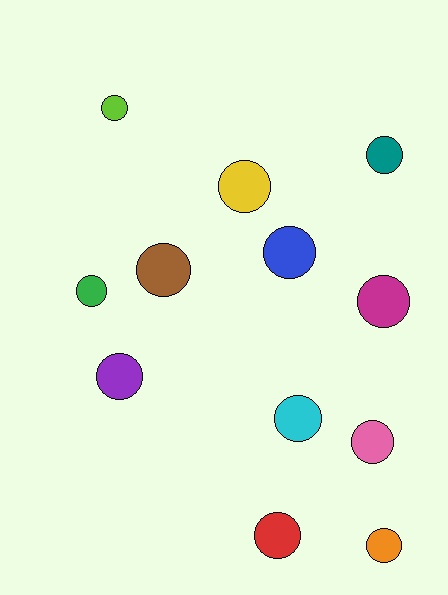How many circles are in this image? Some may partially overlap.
There are 12 circles.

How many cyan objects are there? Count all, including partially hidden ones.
There is 1 cyan object.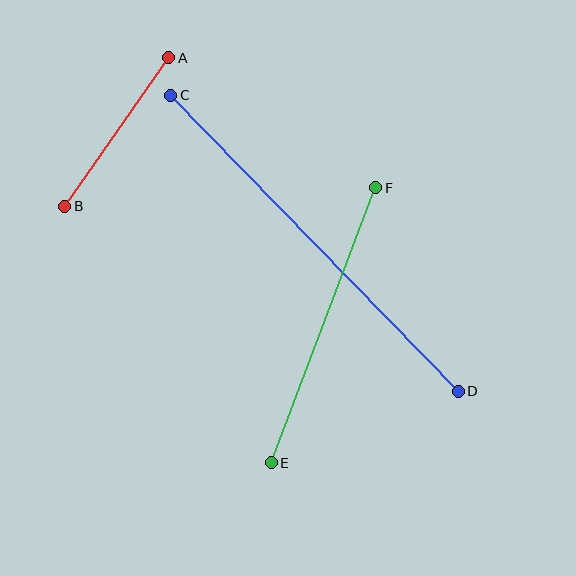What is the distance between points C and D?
The distance is approximately 413 pixels.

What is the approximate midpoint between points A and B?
The midpoint is at approximately (117, 132) pixels.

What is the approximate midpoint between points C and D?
The midpoint is at approximately (314, 243) pixels.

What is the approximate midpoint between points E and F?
The midpoint is at approximately (323, 325) pixels.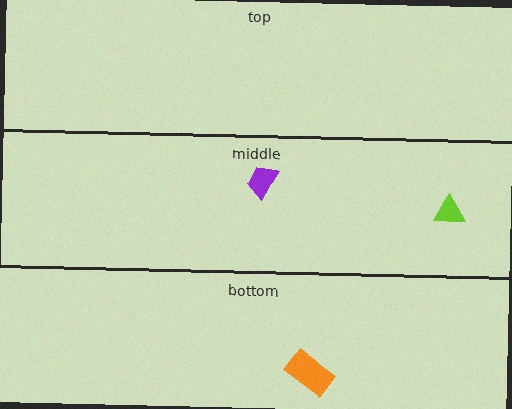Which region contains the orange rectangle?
The bottom region.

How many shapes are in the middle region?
2.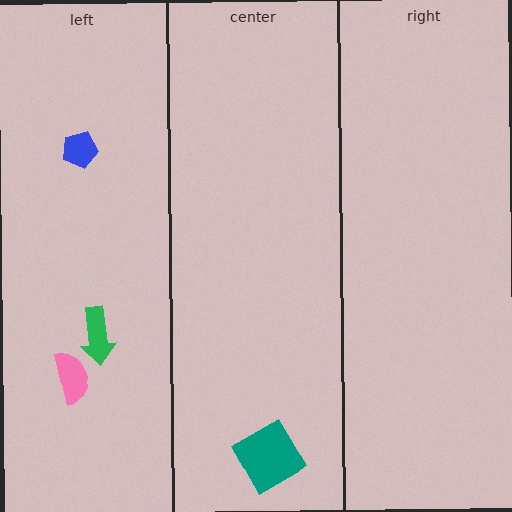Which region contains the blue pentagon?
The left region.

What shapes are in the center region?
The teal diamond.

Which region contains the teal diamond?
The center region.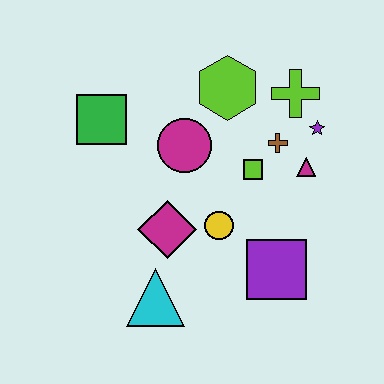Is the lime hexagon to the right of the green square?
Yes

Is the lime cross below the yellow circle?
No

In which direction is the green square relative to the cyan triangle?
The green square is above the cyan triangle.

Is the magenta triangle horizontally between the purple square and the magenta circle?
No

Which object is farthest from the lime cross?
The cyan triangle is farthest from the lime cross.